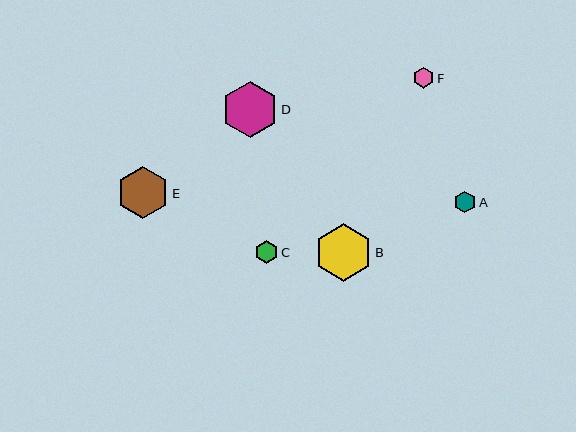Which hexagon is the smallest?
Hexagon F is the smallest with a size of approximately 21 pixels.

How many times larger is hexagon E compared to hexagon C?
Hexagon E is approximately 2.3 times the size of hexagon C.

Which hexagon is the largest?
Hexagon B is the largest with a size of approximately 57 pixels.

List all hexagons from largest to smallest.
From largest to smallest: B, D, E, C, A, F.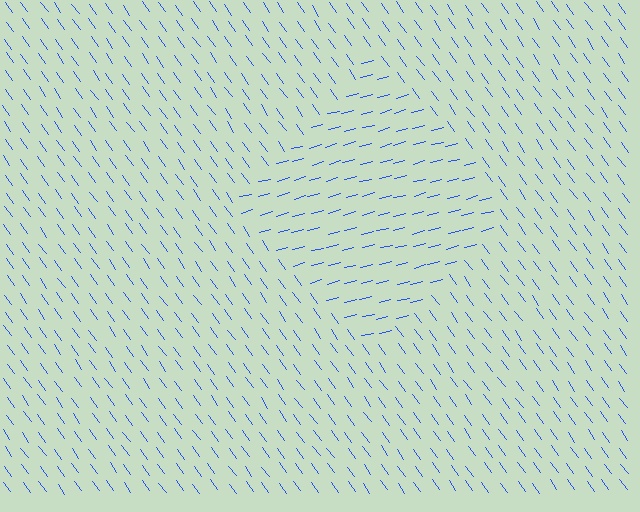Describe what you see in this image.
The image is filled with small blue line segments. A diamond region in the image has lines oriented differently from the surrounding lines, creating a visible texture boundary.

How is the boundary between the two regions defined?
The boundary is defined purely by a change in line orientation (approximately 69 degrees difference). All lines are the same color and thickness.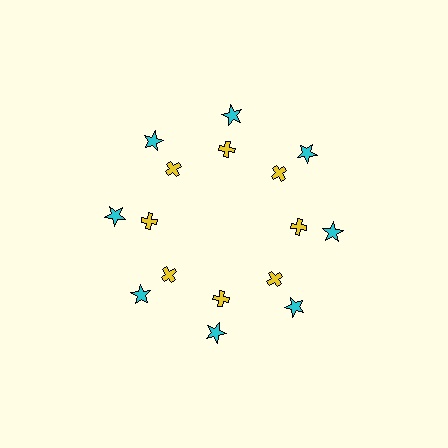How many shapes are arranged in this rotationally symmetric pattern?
There are 16 shapes, arranged in 8 groups of 2.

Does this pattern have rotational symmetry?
Yes, this pattern has 8-fold rotational symmetry. It looks the same after rotating 45 degrees around the center.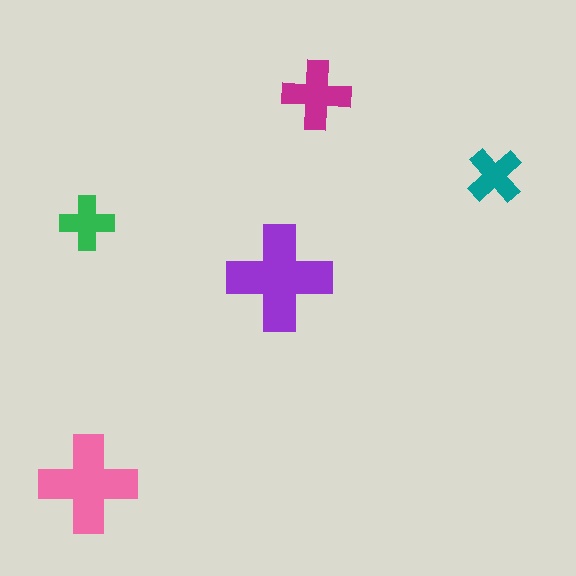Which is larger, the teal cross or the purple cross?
The purple one.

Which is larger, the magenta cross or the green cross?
The magenta one.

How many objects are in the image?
There are 5 objects in the image.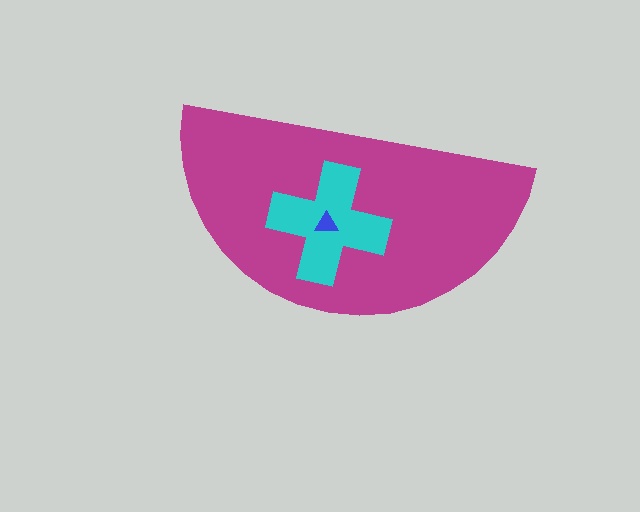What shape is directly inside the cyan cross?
The blue triangle.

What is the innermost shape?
The blue triangle.